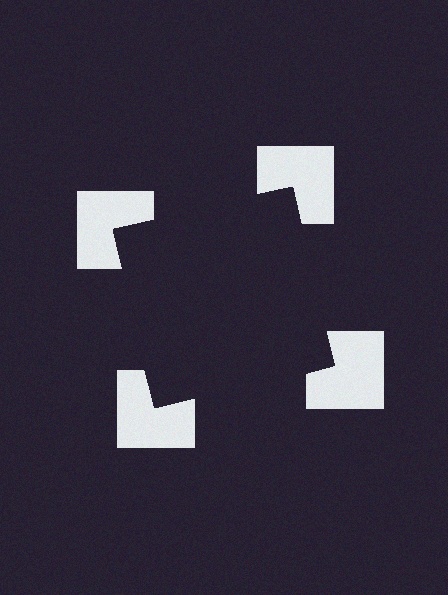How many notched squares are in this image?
There are 4 — one at each vertex of the illusory square.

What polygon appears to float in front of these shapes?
An illusory square — its edges are inferred from the aligned wedge cuts in the notched squares, not physically drawn.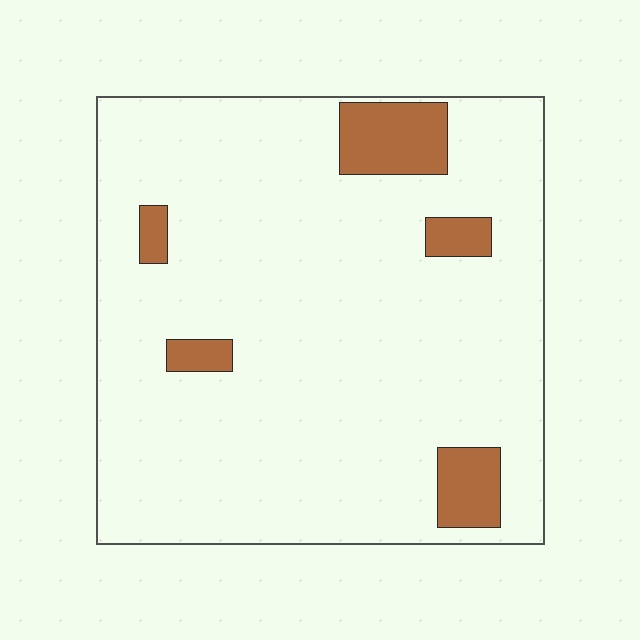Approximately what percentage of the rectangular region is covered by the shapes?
Approximately 10%.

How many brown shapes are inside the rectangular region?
5.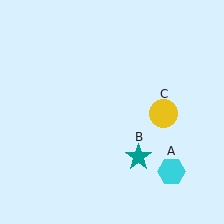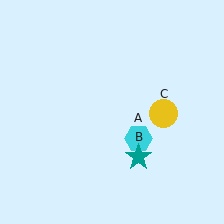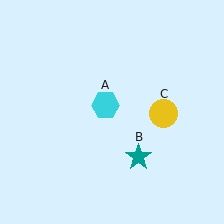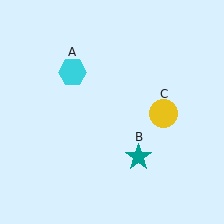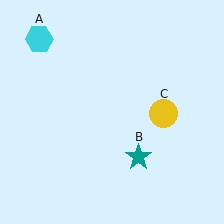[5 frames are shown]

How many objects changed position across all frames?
1 object changed position: cyan hexagon (object A).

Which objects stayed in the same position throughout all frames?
Teal star (object B) and yellow circle (object C) remained stationary.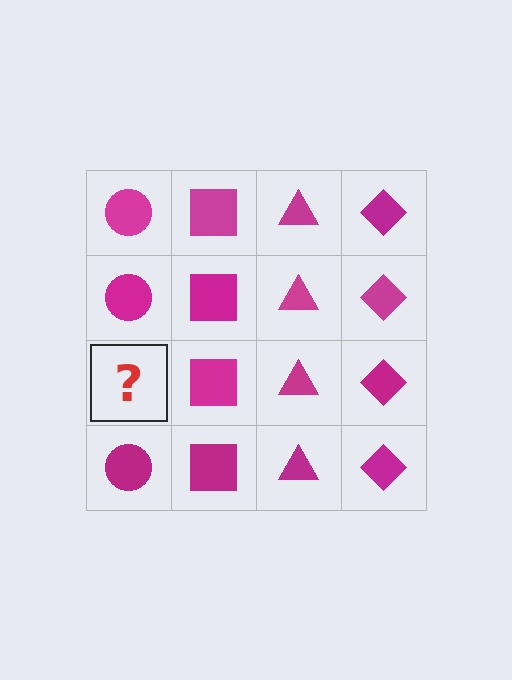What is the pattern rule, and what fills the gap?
The rule is that each column has a consistent shape. The gap should be filled with a magenta circle.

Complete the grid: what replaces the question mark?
The question mark should be replaced with a magenta circle.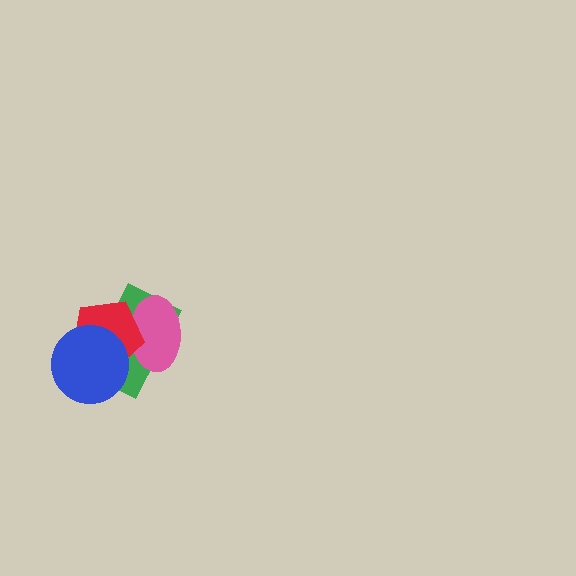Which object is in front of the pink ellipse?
The red pentagon is in front of the pink ellipse.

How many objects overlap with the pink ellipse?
2 objects overlap with the pink ellipse.